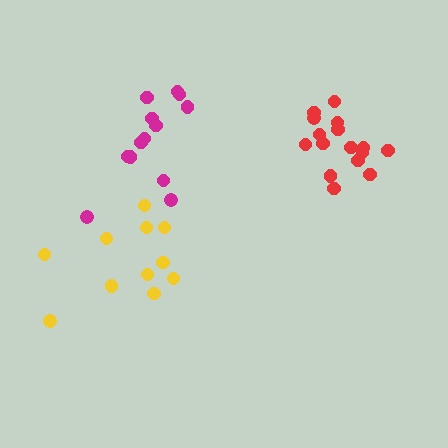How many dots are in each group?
Group 1: 16 dots, Group 2: 11 dots, Group 3: 13 dots (40 total).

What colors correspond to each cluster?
The clusters are colored: red, yellow, magenta.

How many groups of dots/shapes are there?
There are 3 groups.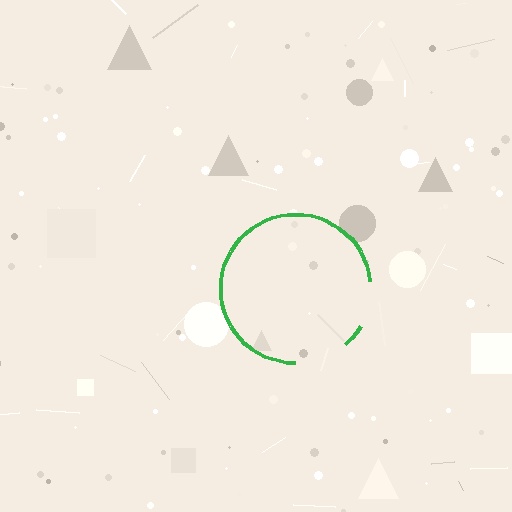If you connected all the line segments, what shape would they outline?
They would outline a circle.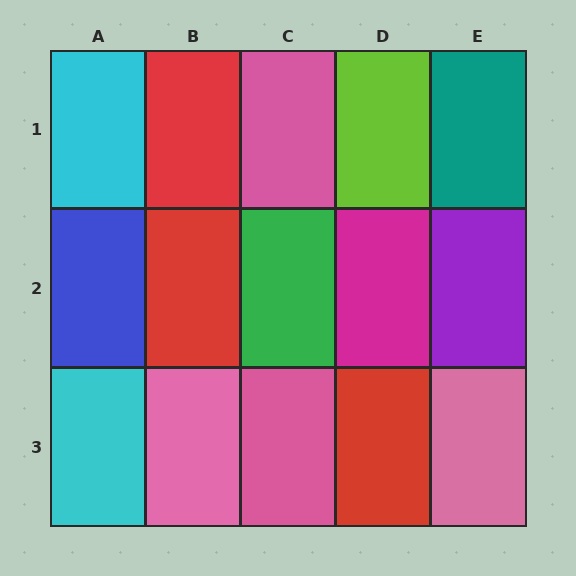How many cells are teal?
1 cell is teal.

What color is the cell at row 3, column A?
Cyan.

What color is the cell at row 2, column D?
Magenta.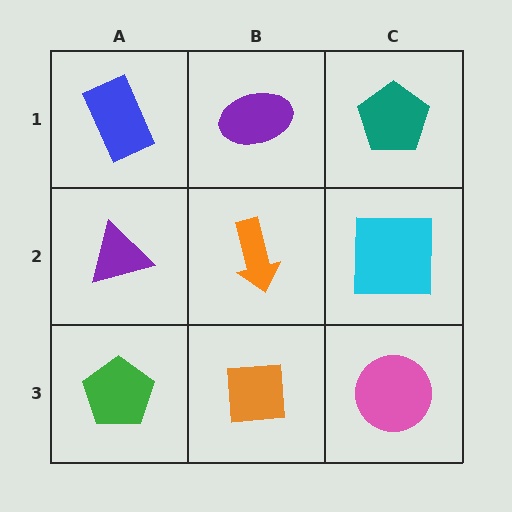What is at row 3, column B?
An orange square.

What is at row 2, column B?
An orange arrow.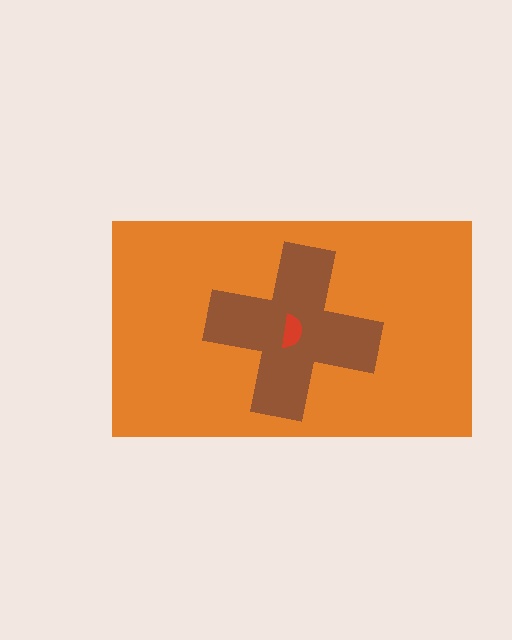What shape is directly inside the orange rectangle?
The brown cross.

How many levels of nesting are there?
3.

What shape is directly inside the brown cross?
The red semicircle.